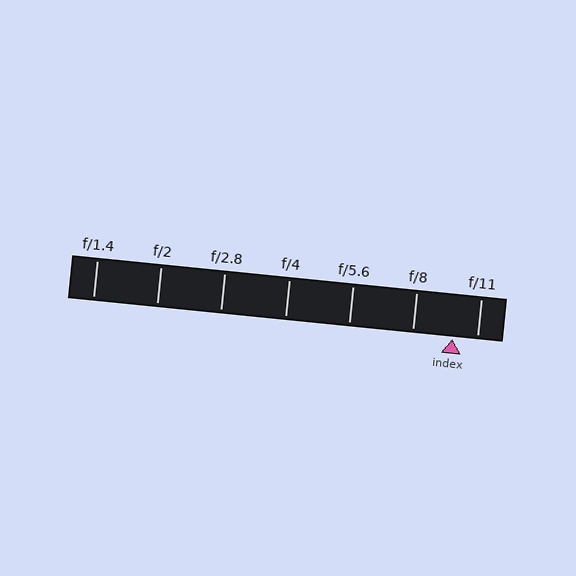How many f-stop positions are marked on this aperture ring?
There are 7 f-stop positions marked.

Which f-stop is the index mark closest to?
The index mark is closest to f/11.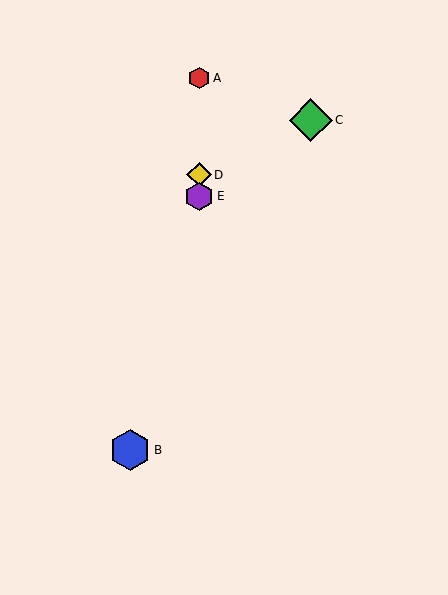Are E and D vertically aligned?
Yes, both are at x≈199.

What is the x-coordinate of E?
Object E is at x≈199.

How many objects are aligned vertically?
3 objects (A, D, E) are aligned vertically.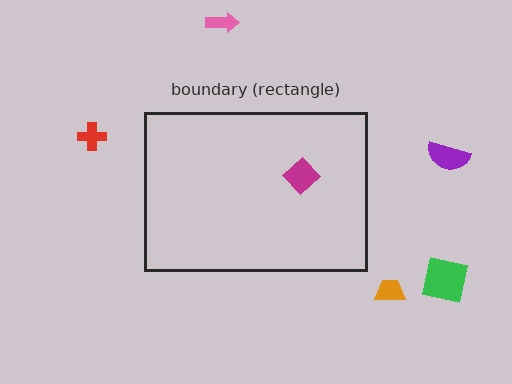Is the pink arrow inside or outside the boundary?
Outside.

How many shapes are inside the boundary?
1 inside, 5 outside.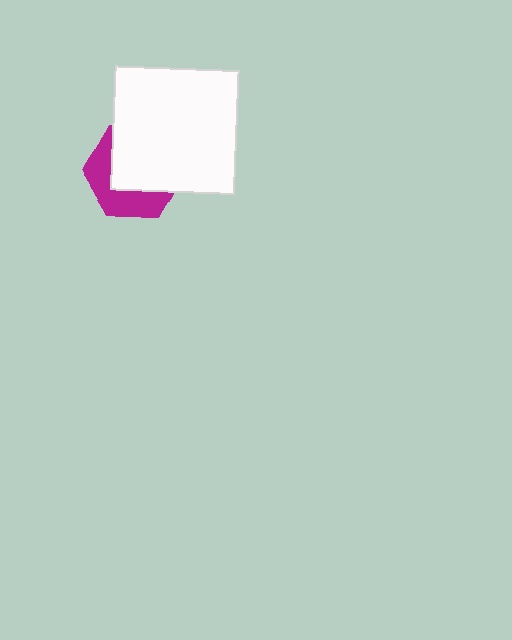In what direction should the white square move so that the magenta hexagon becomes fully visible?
The white square should move toward the upper-right. That is the shortest direction to clear the overlap and leave the magenta hexagon fully visible.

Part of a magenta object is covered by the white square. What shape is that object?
It is a hexagon.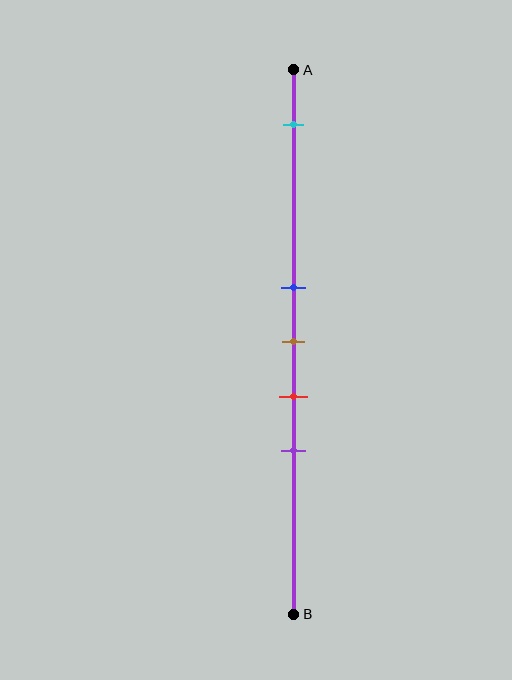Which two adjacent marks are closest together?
The blue and brown marks are the closest adjacent pair.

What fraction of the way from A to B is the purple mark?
The purple mark is approximately 70% (0.7) of the way from A to B.